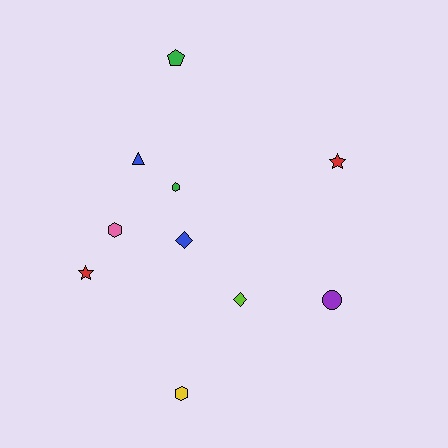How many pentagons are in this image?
There is 1 pentagon.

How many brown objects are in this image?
There are no brown objects.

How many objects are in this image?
There are 10 objects.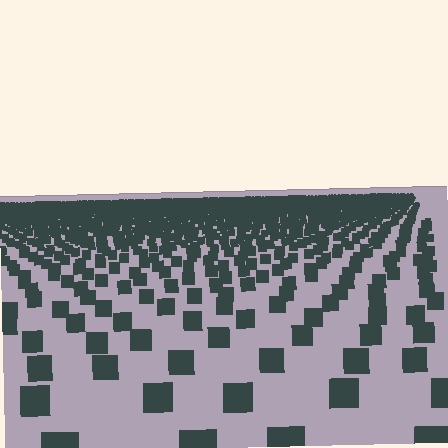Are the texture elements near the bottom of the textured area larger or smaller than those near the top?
Larger. Near the bottom, elements are closer to the viewer and appear at a bigger on-screen size.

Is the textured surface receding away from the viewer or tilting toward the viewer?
The surface is receding away from the viewer. Texture elements get smaller and denser toward the top.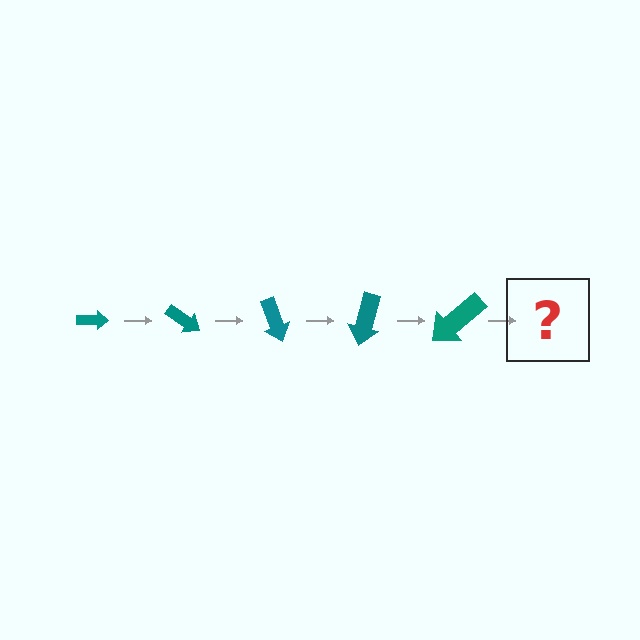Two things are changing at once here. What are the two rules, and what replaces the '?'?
The two rules are that the arrow grows larger each step and it rotates 35 degrees each step. The '?' should be an arrow, larger than the previous one and rotated 175 degrees from the start.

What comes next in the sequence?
The next element should be an arrow, larger than the previous one and rotated 175 degrees from the start.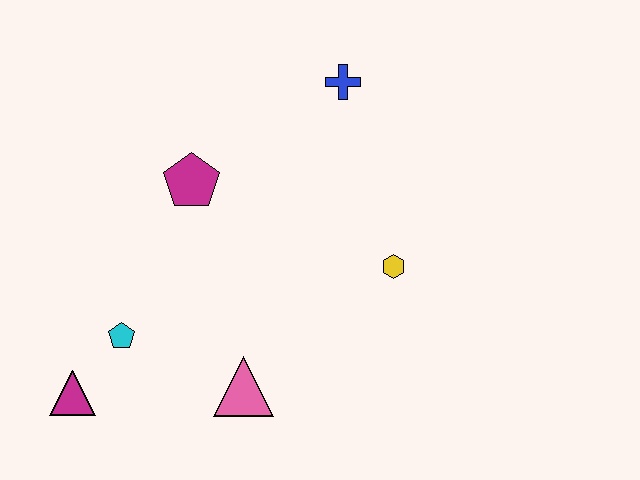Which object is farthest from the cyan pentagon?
The blue cross is farthest from the cyan pentagon.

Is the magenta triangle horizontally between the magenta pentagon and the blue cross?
No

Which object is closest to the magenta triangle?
The cyan pentagon is closest to the magenta triangle.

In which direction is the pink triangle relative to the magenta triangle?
The pink triangle is to the right of the magenta triangle.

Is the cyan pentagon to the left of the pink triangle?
Yes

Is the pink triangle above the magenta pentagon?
No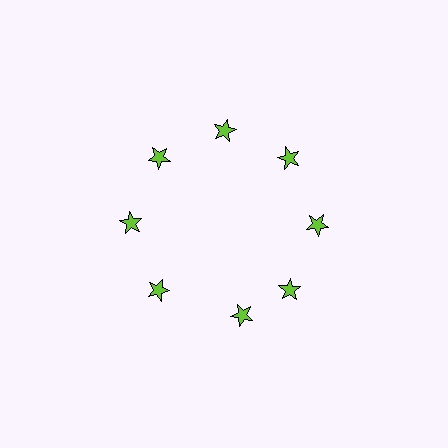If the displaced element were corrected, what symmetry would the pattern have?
It would have 8-fold rotational symmetry — the pattern would map onto itself every 45 degrees.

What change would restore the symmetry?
The symmetry would be restored by rotating it back into even spacing with its neighbors so that all 8 stars sit at equal angles and equal distance from the center.